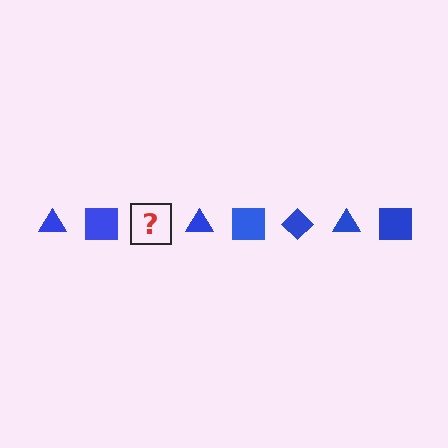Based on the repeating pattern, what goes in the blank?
The blank should be a blue diamond.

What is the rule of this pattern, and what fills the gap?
The rule is that the pattern cycles through triangle, square, diamond shapes in blue. The gap should be filled with a blue diamond.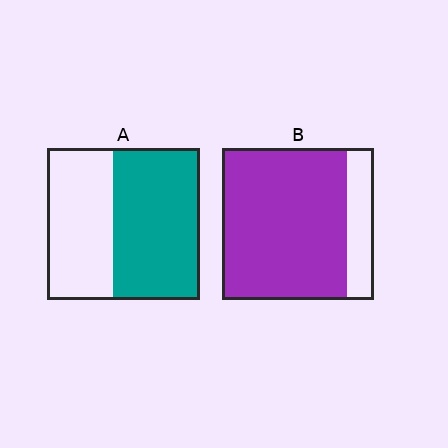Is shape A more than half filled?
Yes.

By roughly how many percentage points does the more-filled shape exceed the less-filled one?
By roughly 25 percentage points (B over A).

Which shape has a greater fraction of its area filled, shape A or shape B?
Shape B.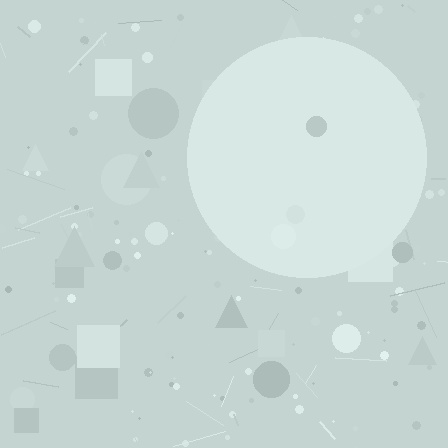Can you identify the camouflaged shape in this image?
The camouflaged shape is a circle.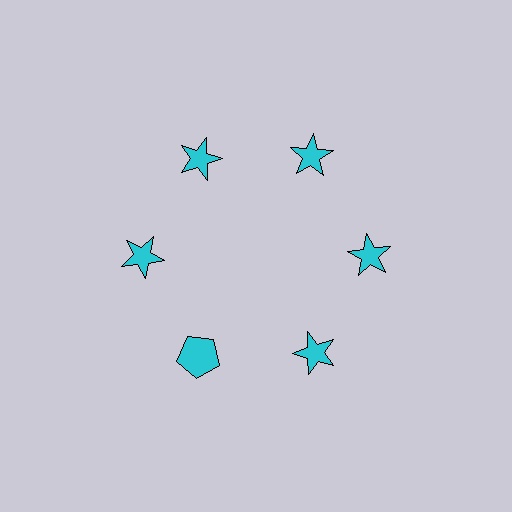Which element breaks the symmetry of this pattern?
The cyan pentagon at roughly the 7 o'clock position breaks the symmetry. All other shapes are cyan stars.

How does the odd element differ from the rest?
It has a different shape: pentagon instead of star.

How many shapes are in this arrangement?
There are 6 shapes arranged in a ring pattern.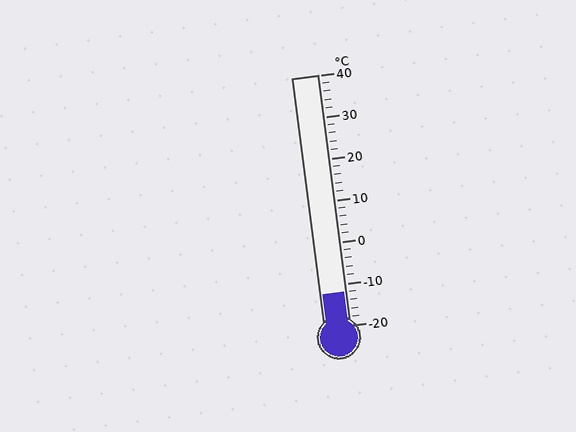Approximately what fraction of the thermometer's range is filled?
The thermometer is filled to approximately 15% of its range.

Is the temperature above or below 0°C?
The temperature is below 0°C.